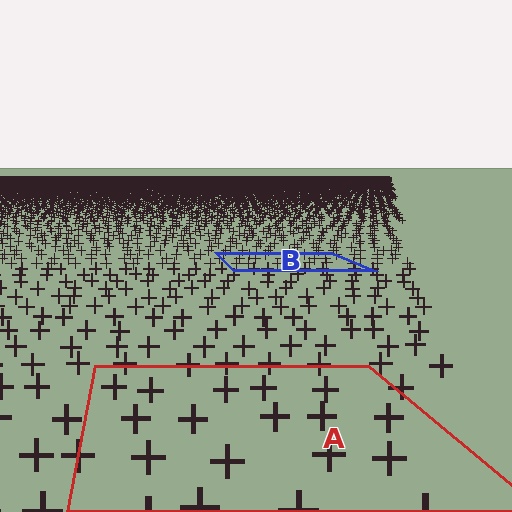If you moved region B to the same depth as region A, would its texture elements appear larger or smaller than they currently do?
They would appear larger. At a closer depth, the same texture elements are projected at a bigger on-screen size.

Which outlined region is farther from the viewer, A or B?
Region B is farther from the viewer — the texture elements inside it appear smaller and more densely packed.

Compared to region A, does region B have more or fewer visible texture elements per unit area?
Region B has more texture elements per unit area — they are packed more densely because it is farther away.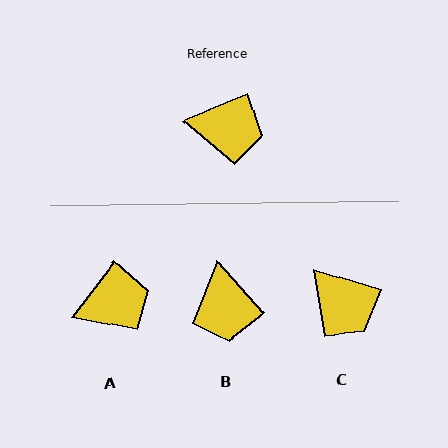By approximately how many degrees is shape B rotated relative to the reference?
Approximately 71 degrees clockwise.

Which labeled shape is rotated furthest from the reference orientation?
B, about 71 degrees away.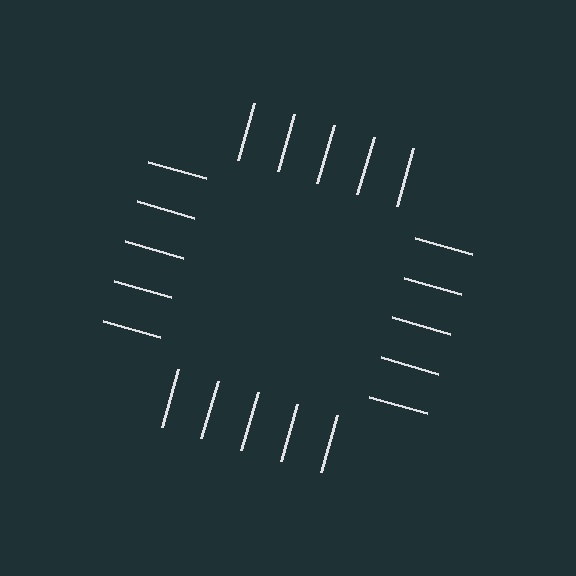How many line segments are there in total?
20 — 5 along each of the 4 edges.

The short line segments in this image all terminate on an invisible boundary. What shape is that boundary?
An illusory square — the line segments terminate on its edges but no continuous stroke is drawn.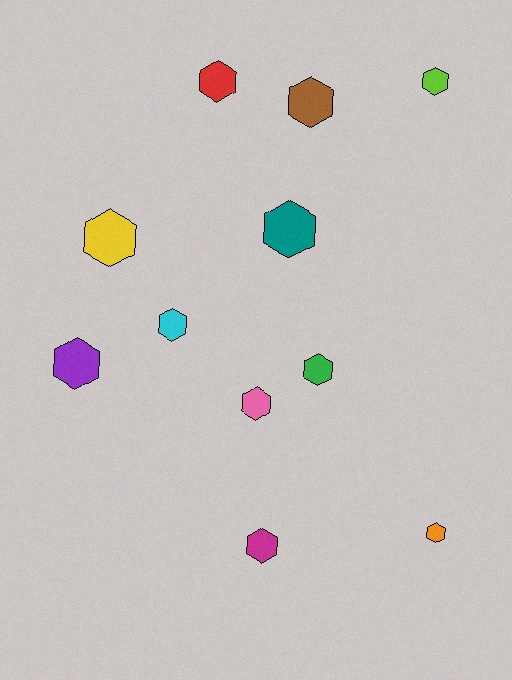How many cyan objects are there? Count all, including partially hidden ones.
There is 1 cyan object.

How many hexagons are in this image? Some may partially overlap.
There are 11 hexagons.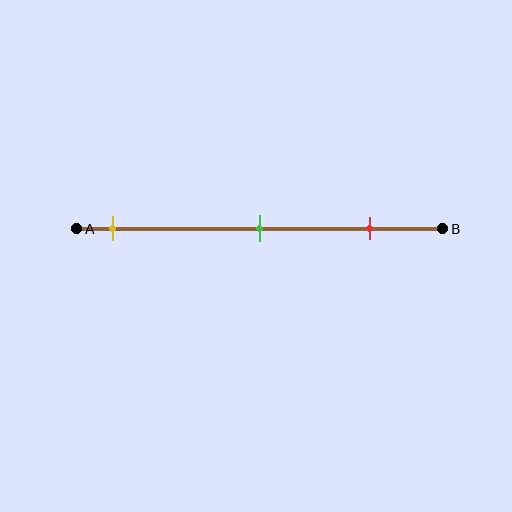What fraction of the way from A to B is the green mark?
The green mark is approximately 50% (0.5) of the way from A to B.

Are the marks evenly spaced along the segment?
Yes, the marks are approximately evenly spaced.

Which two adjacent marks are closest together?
The green and red marks are the closest adjacent pair.